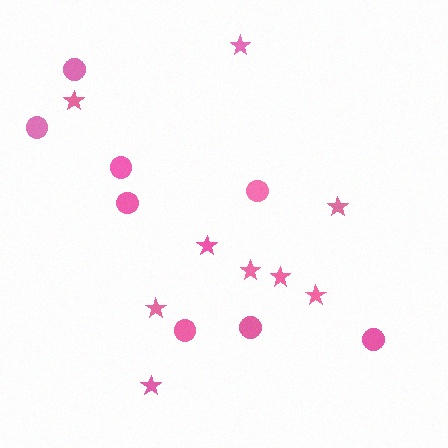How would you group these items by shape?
There are 2 groups: one group of stars (9) and one group of circles (8).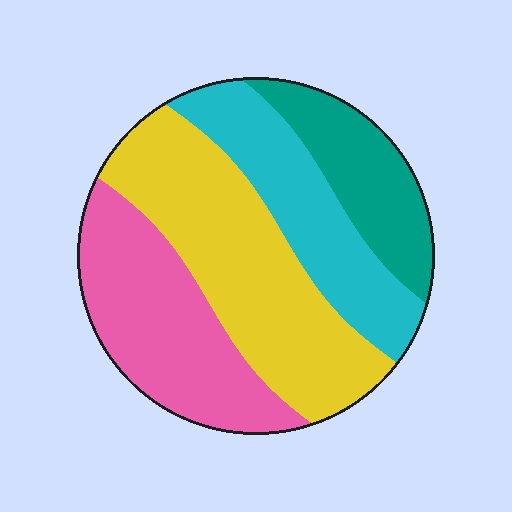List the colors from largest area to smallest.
From largest to smallest: yellow, pink, cyan, teal.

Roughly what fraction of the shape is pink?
Pink takes up about one quarter (1/4) of the shape.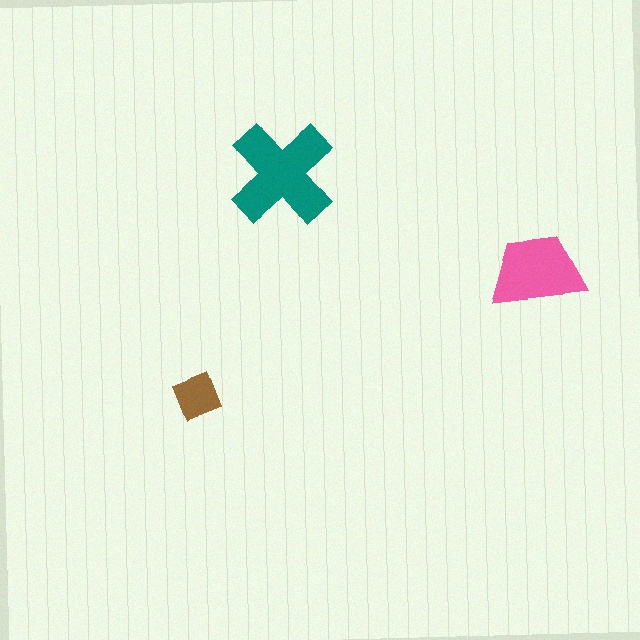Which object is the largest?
The teal cross.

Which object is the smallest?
The brown diamond.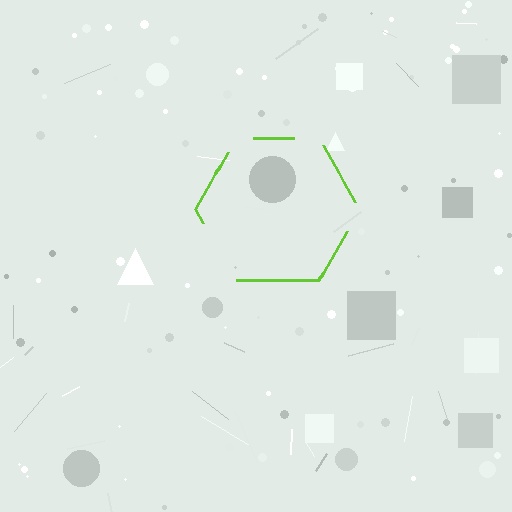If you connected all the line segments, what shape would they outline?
They would outline a hexagon.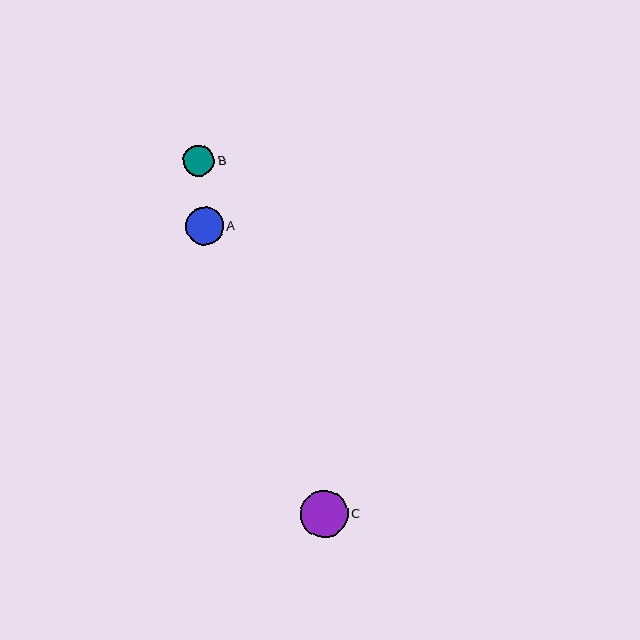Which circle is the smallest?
Circle B is the smallest with a size of approximately 31 pixels.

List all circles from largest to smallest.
From largest to smallest: C, A, B.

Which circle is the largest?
Circle C is the largest with a size of approximately 48 pixels.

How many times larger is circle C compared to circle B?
Circle C is approximately 1.5 times the size of circle B.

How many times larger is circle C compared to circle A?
Circle C is approximately 1.3 times the size of circle A.